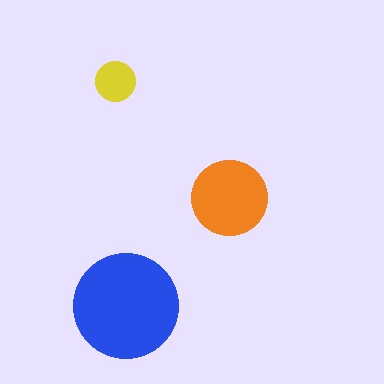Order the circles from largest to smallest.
the blue one, the orange one, the yellow one.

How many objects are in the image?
There are 3 objects in the image.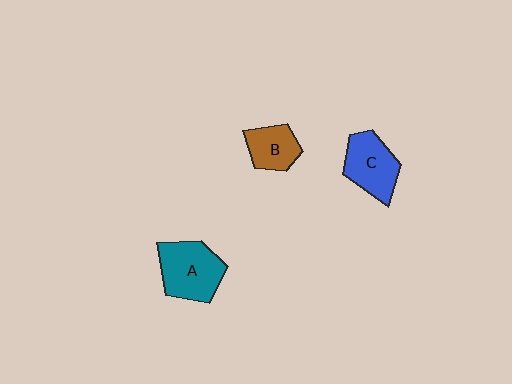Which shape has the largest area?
Shape A (teal).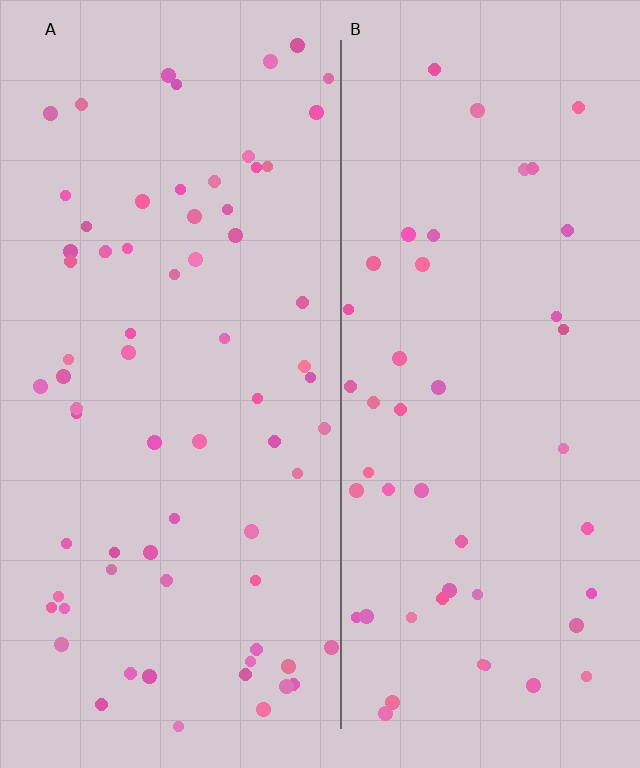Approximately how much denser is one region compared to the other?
Approximately 1.5× — region A over region B.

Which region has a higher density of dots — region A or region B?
A (the left).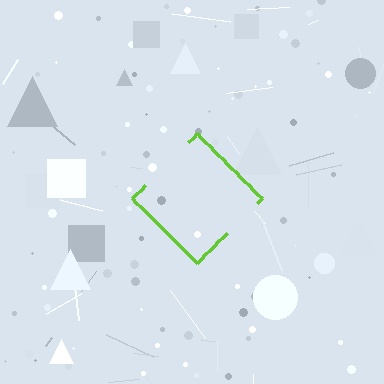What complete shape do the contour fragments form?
The contour fragments form a diamond.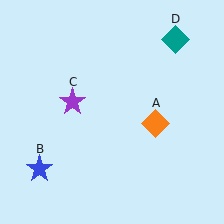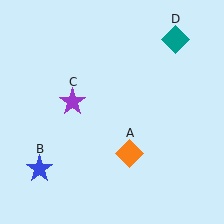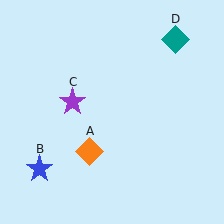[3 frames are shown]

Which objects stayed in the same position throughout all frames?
Blue star (object B) and purple star (object C) and teal diamond (object D) remained stationary.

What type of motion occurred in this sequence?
The orange diamond (object A) rotated clockwise around the center of the scene.